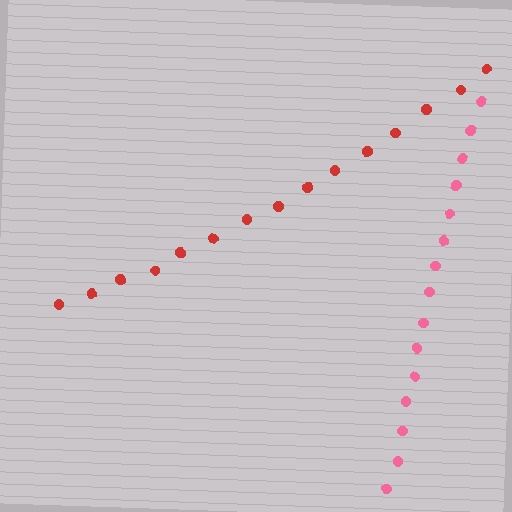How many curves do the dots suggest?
There are 2 distinct paths.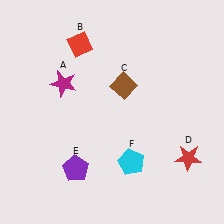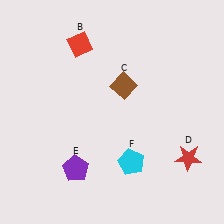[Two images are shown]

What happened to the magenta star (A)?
The magenta star (A) was removed in Image 2. It was in the top-left area of Image 1.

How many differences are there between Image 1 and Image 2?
There is 1 difference between the two images.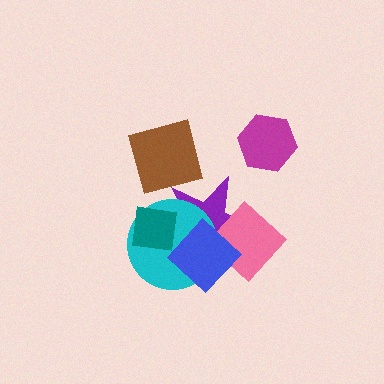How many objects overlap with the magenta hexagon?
0 objects overlap with the magenta hexagon.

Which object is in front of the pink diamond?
The blue diamond is in front of the pink diamond.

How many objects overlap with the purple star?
4 objects overlap with the purple star.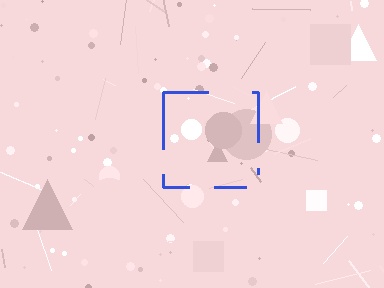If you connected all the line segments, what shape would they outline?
They would outline a square.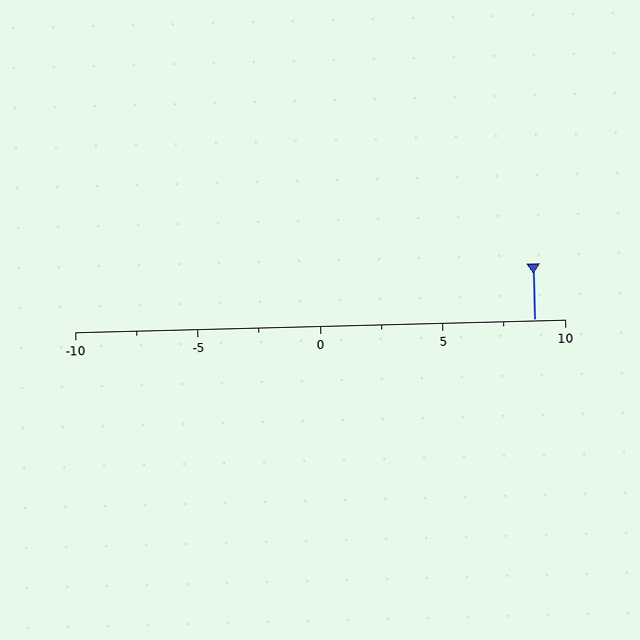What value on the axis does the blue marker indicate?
The marker indicates approximately 8.8.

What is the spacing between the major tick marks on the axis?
The major ticks are spaced 5 apart.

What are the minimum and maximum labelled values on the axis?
The axis runs from -10 to 10.